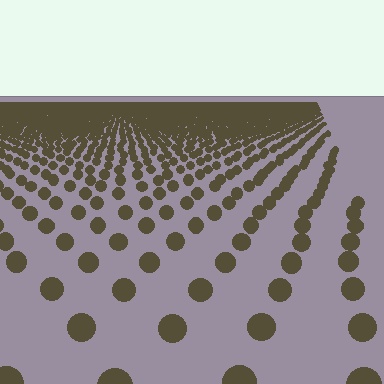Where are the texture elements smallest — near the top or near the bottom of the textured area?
Near the top.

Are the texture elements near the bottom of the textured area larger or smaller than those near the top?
Larger. Near the bottom, elements are closer to the viewer and appear at a bigger on-screen size.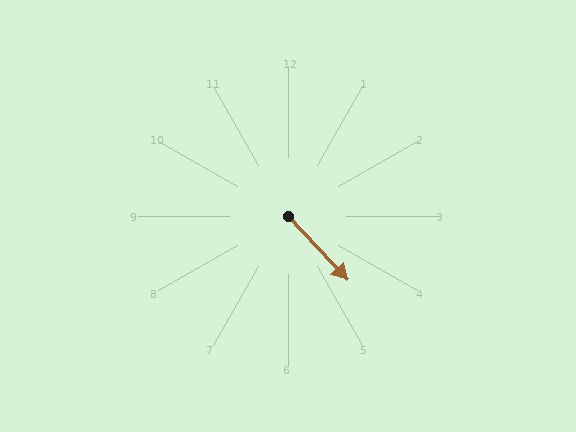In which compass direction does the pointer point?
Southeast.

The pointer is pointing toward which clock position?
Roughly 5 o'clock.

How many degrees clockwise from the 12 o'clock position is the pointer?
Approximately 137 degrees.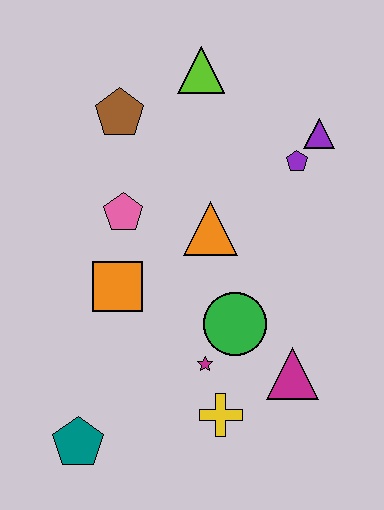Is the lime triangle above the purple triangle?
Yes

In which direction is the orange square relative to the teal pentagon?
The orange square is above the teal pentagon.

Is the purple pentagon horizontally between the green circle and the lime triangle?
No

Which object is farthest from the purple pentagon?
The teal pentagon is farthest from the purple pentagon.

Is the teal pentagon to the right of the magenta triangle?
No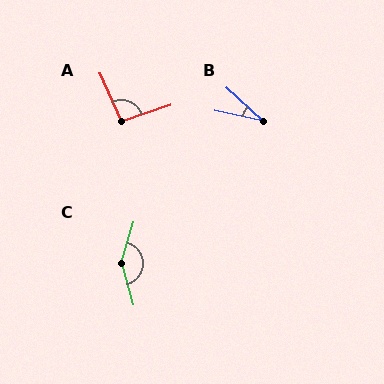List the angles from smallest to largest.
B (30°), A (95°), C (148°).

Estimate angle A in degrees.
Approximately 95 degrees.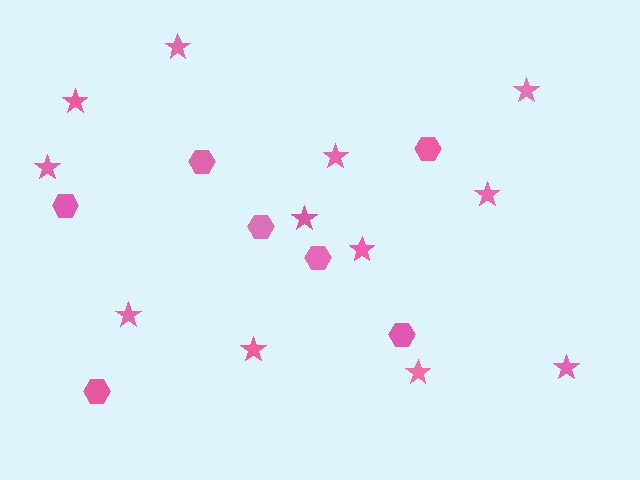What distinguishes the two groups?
There are 2 groups: one group of stars (12) and one group of hexagons (7).